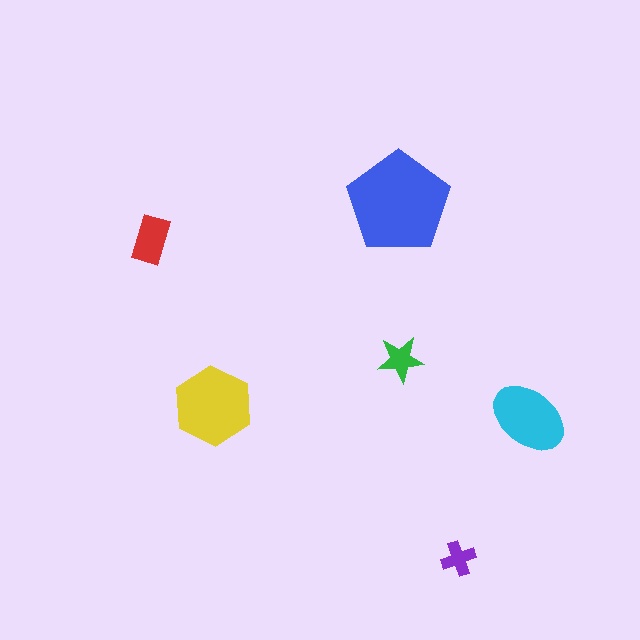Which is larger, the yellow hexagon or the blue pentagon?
The blue pentagon.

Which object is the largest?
The blue pentagon.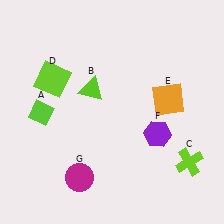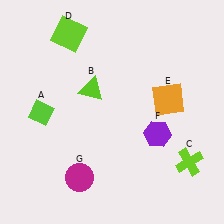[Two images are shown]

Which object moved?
The lime square (D) moved up.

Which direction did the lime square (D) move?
The lime square (D) moved up.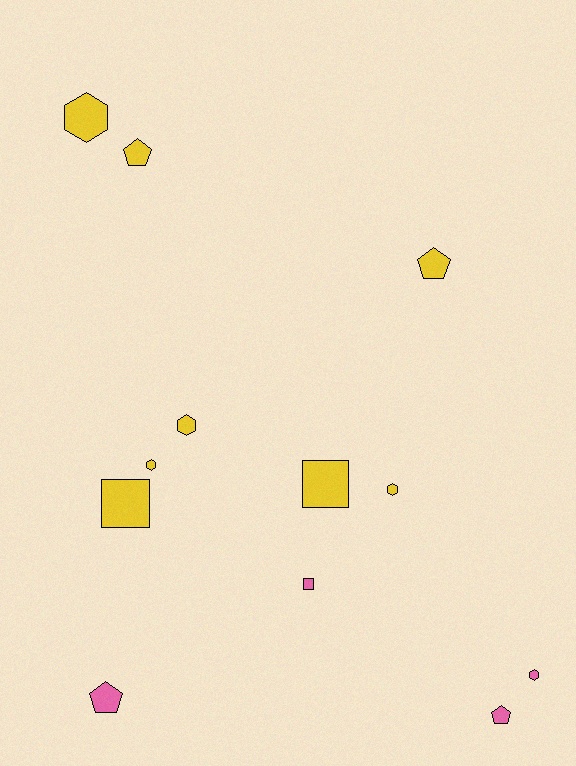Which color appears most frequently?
Yellow, with 8 objects.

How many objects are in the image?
There are 12 objects.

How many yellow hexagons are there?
There are 4 yellow hexagons.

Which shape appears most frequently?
Hexagon, with 5 objects.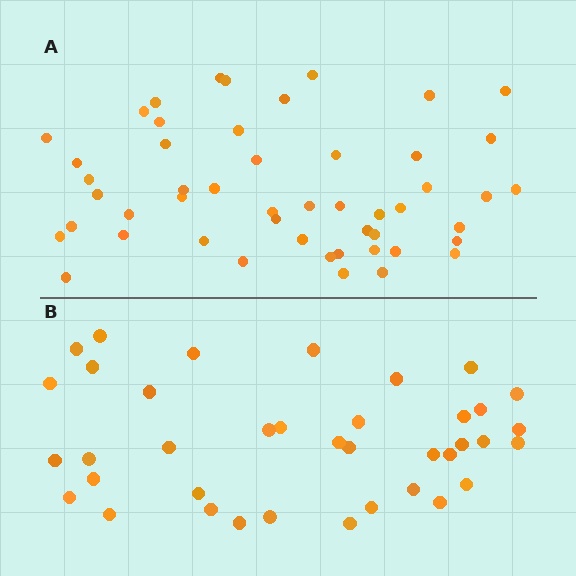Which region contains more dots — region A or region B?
Region A (the top region) has more dots.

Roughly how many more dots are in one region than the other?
Region A has roughly 12 or so more dots than region B.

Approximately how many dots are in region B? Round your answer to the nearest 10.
About 40 dots. (The exact count is 38, which rounds to 40.)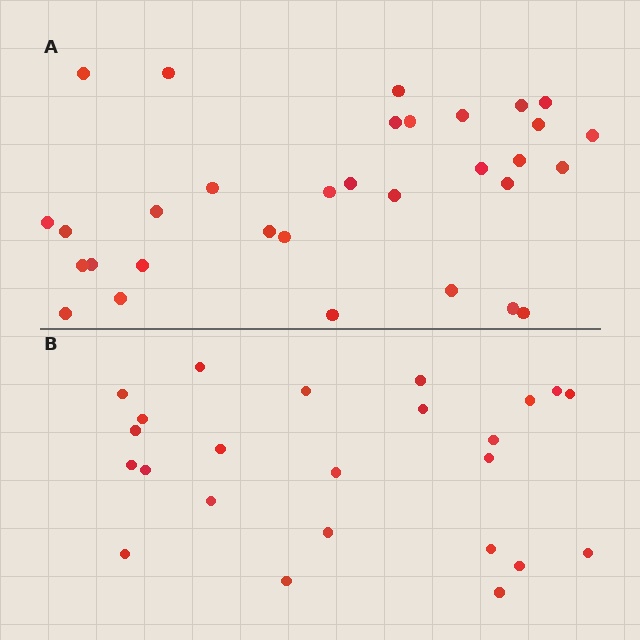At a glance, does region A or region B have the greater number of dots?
Region A (the top region) has more dots.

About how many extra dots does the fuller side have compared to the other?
Region A has roughly 8 or so more dots than region B.